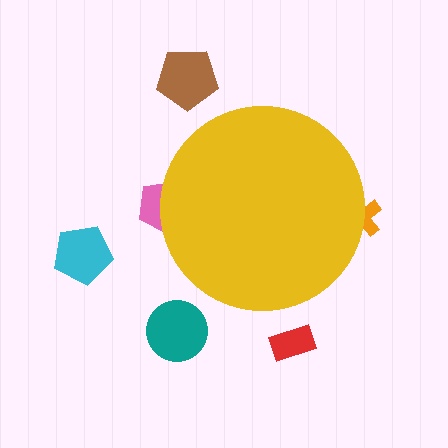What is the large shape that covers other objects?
A yellow circle.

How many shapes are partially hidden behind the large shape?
2 shapes are partially hidden.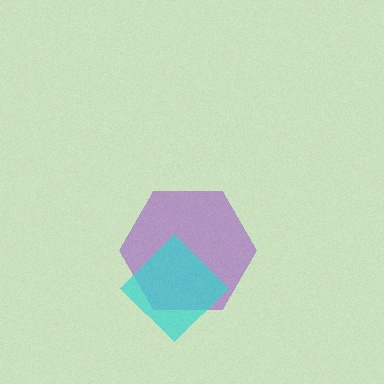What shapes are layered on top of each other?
The layered shapes are: a purple hexagon, a cyan diamond.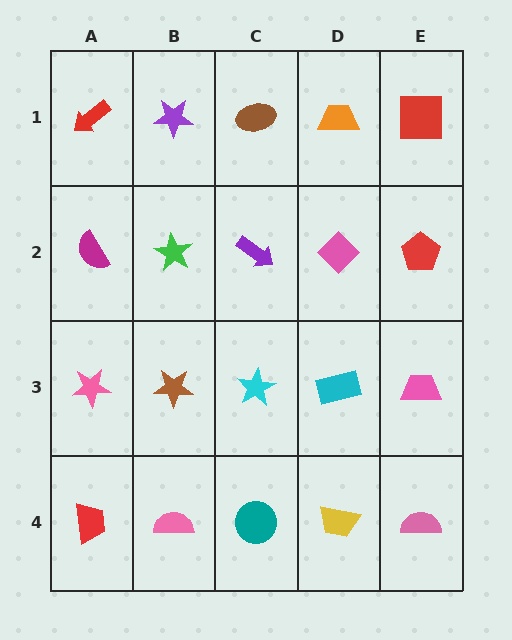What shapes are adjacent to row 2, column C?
A brown ellipse (row 1, column C), a cyan star (row 3, column C), a green star (row 2, column B), a pink diamond (row 2, column D).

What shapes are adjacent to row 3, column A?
A magenta semicircle (row 2, column A), a red trapezoid (row 4, column A), a brown star (row 3, column B).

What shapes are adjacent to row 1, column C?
A purple arrow (row 2, column C), a purple star (row 1, column B), an orange trapezoid (row 1, column D).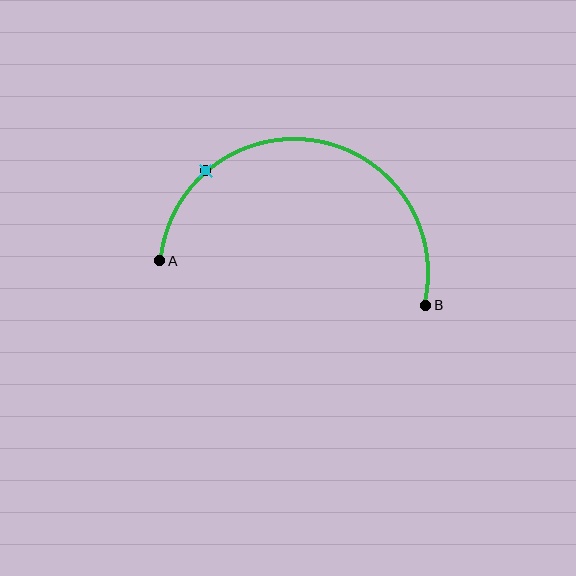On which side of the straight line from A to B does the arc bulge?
The arc bulges above the straight line connecting A and B.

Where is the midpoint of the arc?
The arc midpoint is the point on the curve farthest from the straight line joining A and B. It sits above that line.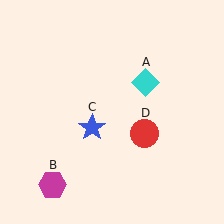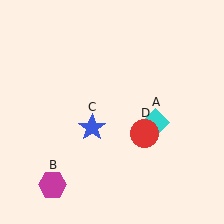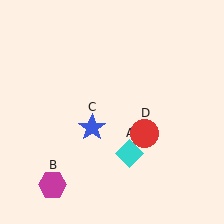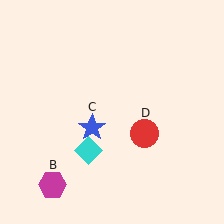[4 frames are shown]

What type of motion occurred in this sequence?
The cyan diamond (object A) rotated clockwise around the center of the scene.